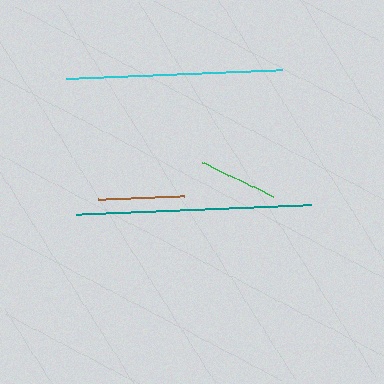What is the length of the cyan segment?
The cyan segment is approximately 216 pixels long.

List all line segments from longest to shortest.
From longest to shortest: teal, cyan, brown, green.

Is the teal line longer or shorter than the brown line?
The teal line is longer than the brown line.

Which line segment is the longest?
The teal line is the longest at approximately 235 pixels.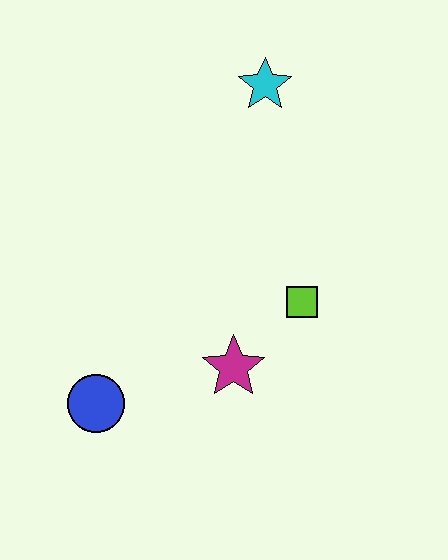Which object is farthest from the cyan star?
The blue circle is farthest from the cyan star.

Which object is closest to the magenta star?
The lime square is closest to the magenta star.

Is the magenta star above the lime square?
No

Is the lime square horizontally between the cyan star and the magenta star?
No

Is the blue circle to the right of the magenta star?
No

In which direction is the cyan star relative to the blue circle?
The cyan star is above the blue circle.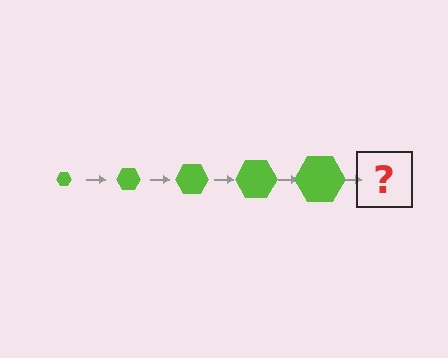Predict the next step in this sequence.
The next step is a lime hexagon, larger than the previous one.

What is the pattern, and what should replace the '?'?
The pattern is that the hexagon gets progressively larger each step. The '?' should be a lime hexagon, larger than the previous one.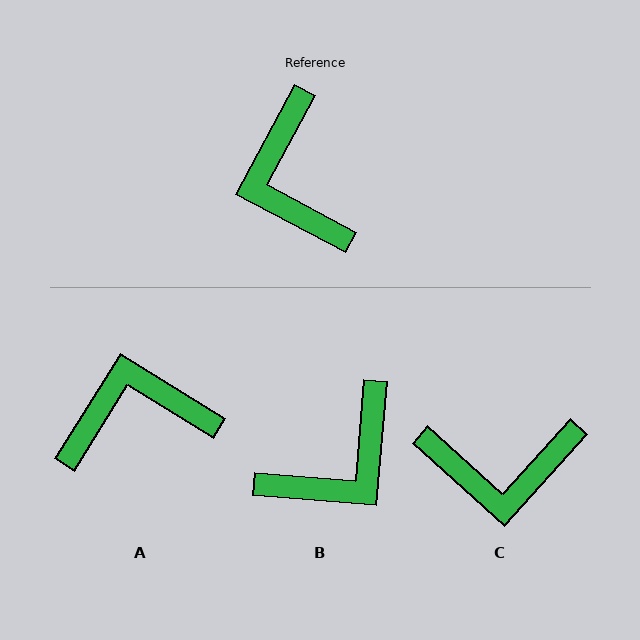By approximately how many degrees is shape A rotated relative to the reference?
Approximately 94 degrees clockwise.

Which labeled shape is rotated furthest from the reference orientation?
B, about 113 degrees away.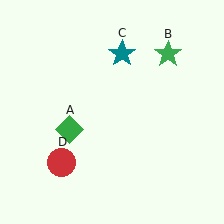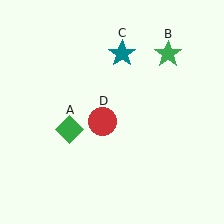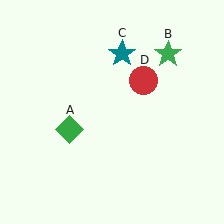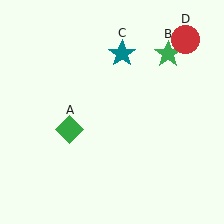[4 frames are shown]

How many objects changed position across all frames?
1 object changed position: red circle (object D).